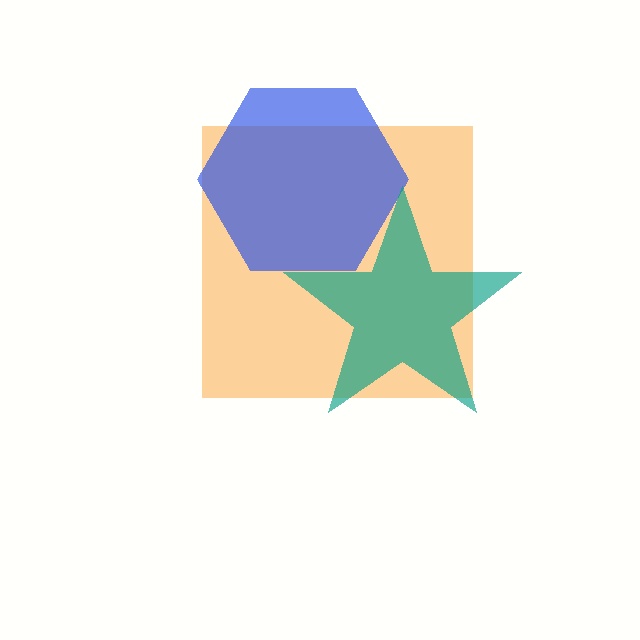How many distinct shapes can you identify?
There are 3 distinct shapes: an orange square, a blue hexagon, a teal star.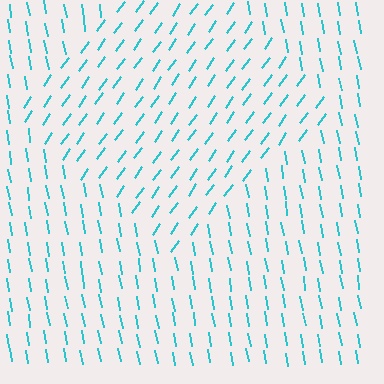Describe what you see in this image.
The image is filled with small cyan line segments. A diamond region in the image has lines oriented differently from the surrounding lines, creating a visible texture boundary.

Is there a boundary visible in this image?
Yes, there is a texture boundary formed by a change in line orientation.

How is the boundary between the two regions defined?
The boundary is defined purely by a change in line orientation (approximately 45 degrees difference). All lines are the same color and thickness.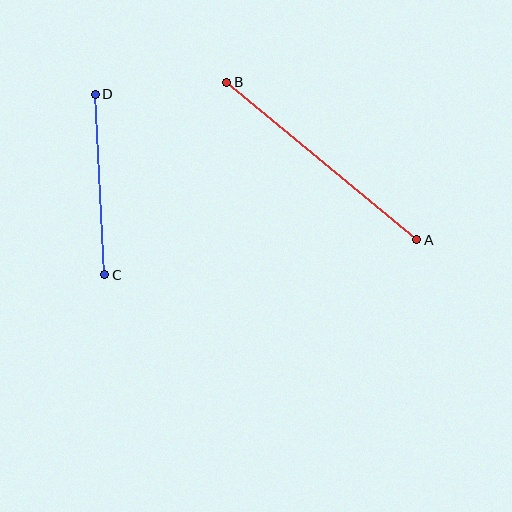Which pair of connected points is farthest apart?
Points A and B are farthest apart.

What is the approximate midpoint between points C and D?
The midpoint is at approximately (100, 184) pixels.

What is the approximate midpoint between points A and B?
The midpoint is at approximately (322, 161) pixels.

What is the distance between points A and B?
The distance is approximately 247 pixels.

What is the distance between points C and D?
The distance is approximately 181 pixels.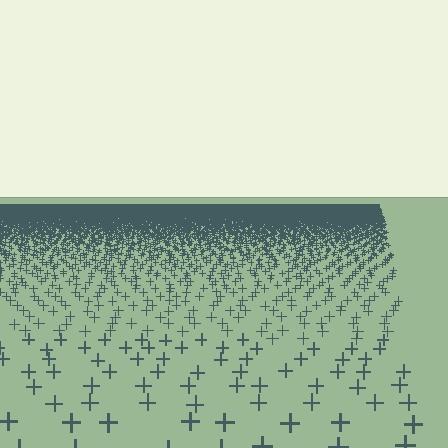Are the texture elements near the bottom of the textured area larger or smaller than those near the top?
Larger. Near the bottom, elements are closer to the viewer and appear at a bigger on-screen size.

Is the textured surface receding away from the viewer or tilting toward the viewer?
The surface is receding away from the viewer. Texture elements get smaller and denser toward the top.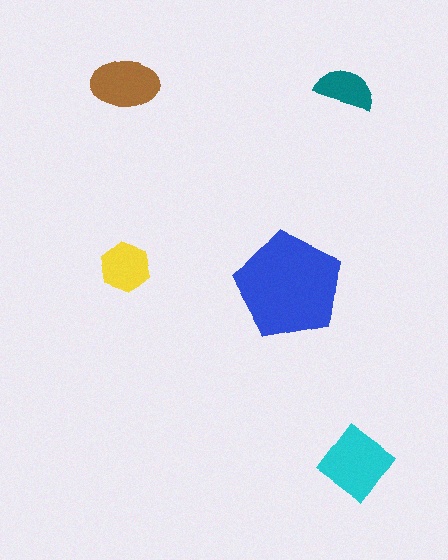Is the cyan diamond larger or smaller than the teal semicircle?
Larger.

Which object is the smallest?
The teal semicircle.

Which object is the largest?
The blue pentagon.